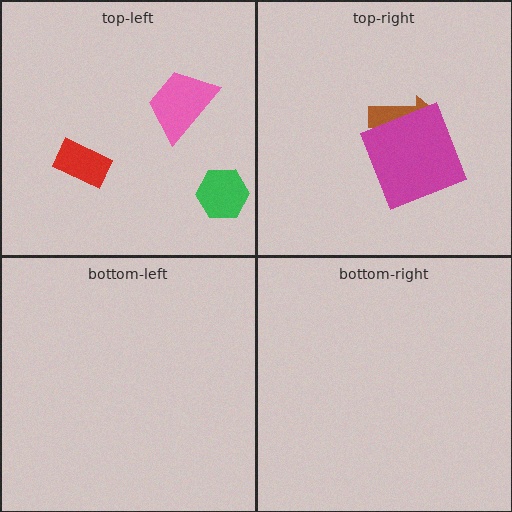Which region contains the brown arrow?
The top-right region.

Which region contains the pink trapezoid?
The top-left region.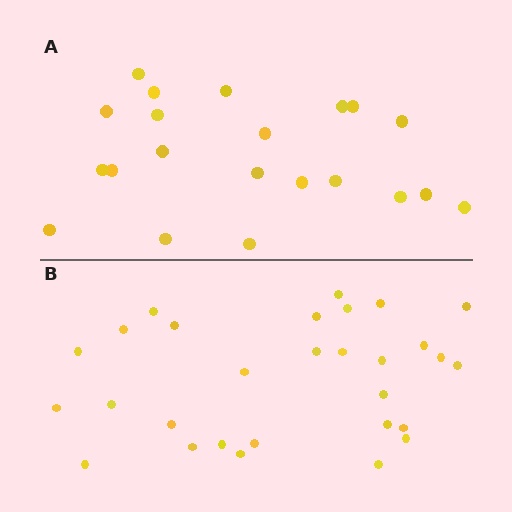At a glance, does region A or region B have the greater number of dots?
Region B (the bottom region) has more dots.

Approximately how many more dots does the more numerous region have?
Region B has roughly 8 or so more dots than region A.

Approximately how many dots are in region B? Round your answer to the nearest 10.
About 30 dots. (The exact count is 29, which rounds to 30.)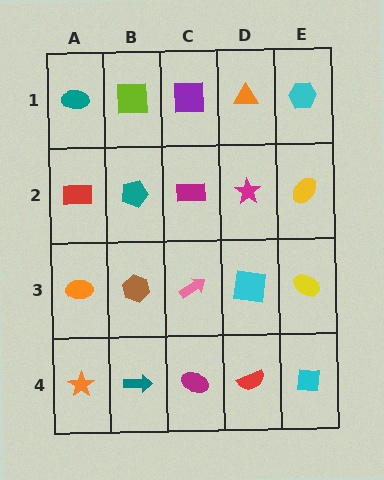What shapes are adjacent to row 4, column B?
A brown hexagon (row 3, column B), an orange star (row 4, column A), a magenta ellipse (row 4, column C).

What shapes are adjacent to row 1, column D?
A magenta star (row 2, column D), a purple square (row 1, column C), a cyan hexagon (row 1, column E).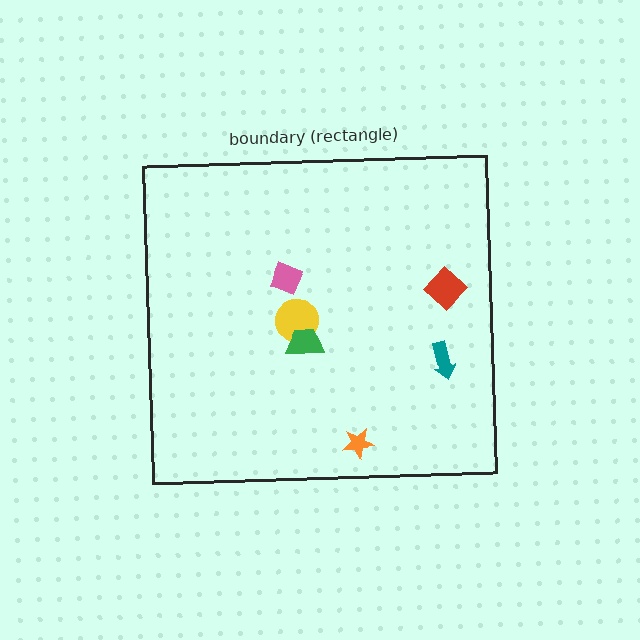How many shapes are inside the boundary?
6 inside, 0 outside.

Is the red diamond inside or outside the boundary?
Inside.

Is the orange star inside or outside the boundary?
Inside.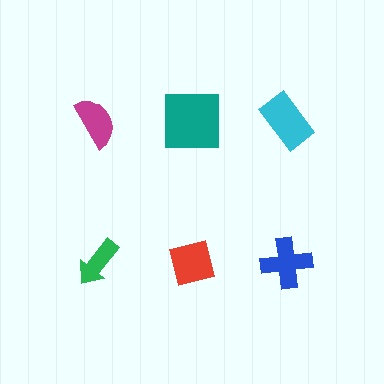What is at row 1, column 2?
A teal square.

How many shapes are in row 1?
3 shapes.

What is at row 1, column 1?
A magenta semicircle.